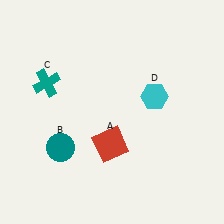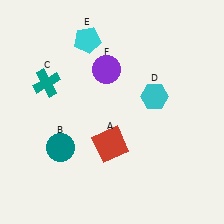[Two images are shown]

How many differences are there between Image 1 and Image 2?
There are 2 differences between the two images.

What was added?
A cyan pentagon (E), a purple circle (F) were added in Image 2.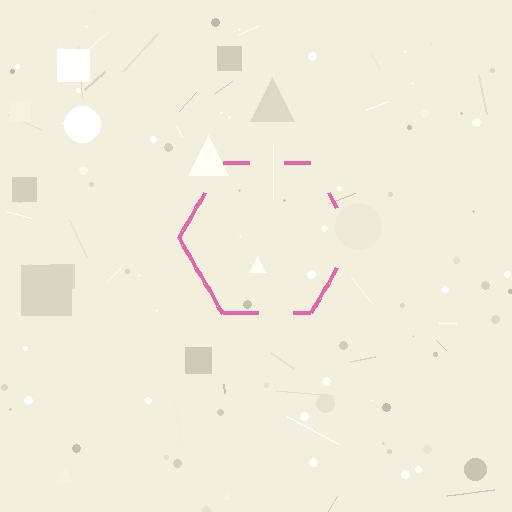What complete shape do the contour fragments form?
The contour fragments form a hexagon.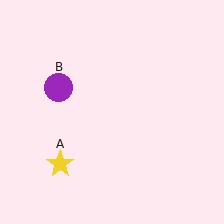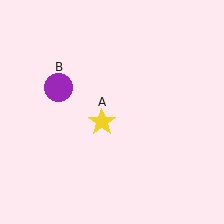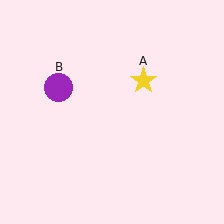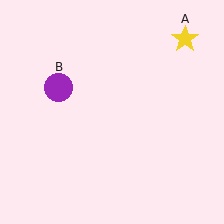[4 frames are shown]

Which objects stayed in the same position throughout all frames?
Purple circle (object B) remained stationary.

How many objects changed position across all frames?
1 object changed position: yellow star (object A).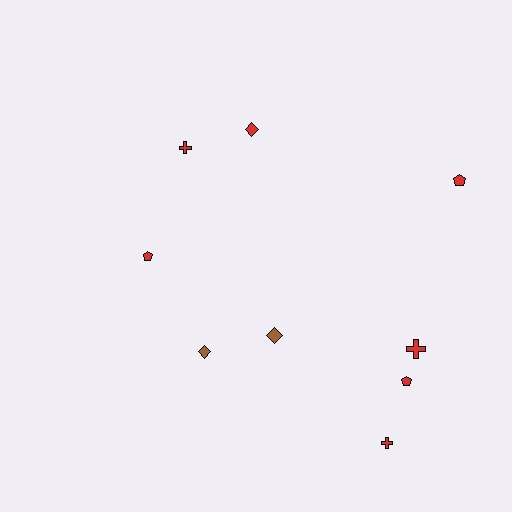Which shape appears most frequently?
Cross, with 3 objects.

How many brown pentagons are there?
There are no brown pentagons.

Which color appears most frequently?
Red, with 7 objects.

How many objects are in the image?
There are 9 objects.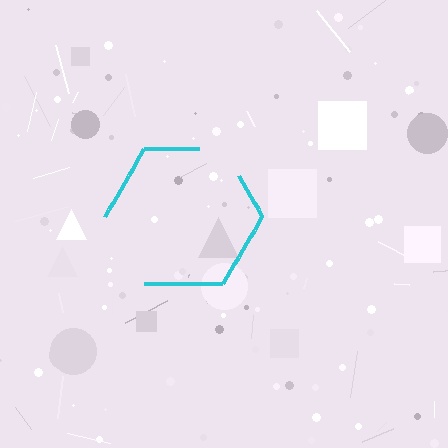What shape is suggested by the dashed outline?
The dashed outline suggests a hexagon.